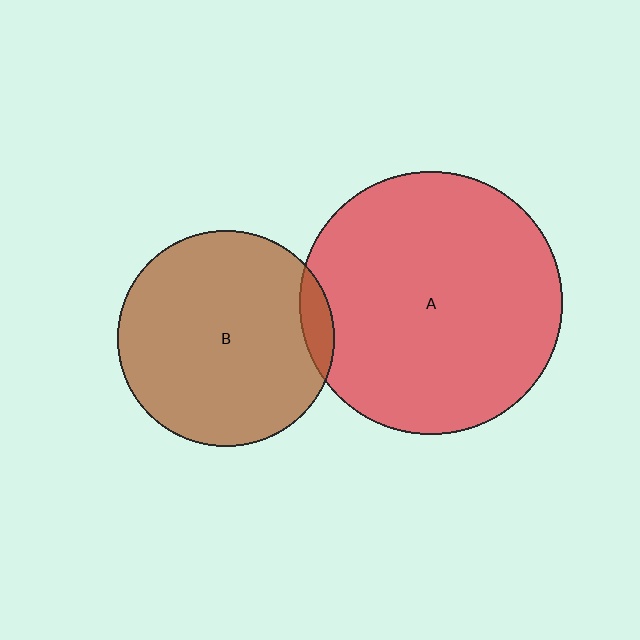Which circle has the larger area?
Circle A (red).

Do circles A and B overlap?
Yes.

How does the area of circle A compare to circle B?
Approximately 1.5 times.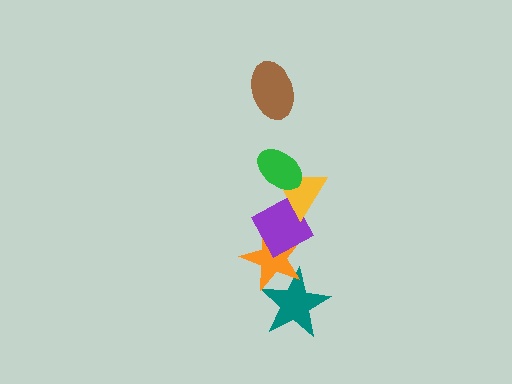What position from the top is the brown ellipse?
The brown ellipse is 1st from the top.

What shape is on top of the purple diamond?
The yellow triangle is on top of the purple diamond.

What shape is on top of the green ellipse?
The brown ellipse is on top of the green ellipse.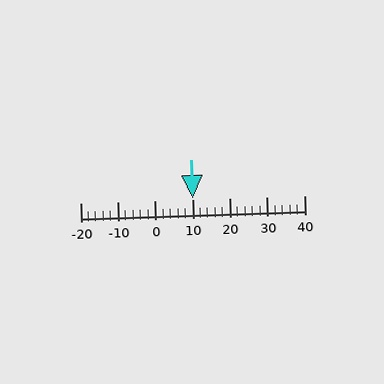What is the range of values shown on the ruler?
The ruler shows values from -20 to 40.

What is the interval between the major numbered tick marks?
The major tick marks are spaced 10 units apart.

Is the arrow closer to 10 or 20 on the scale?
The arrow is closer to 10.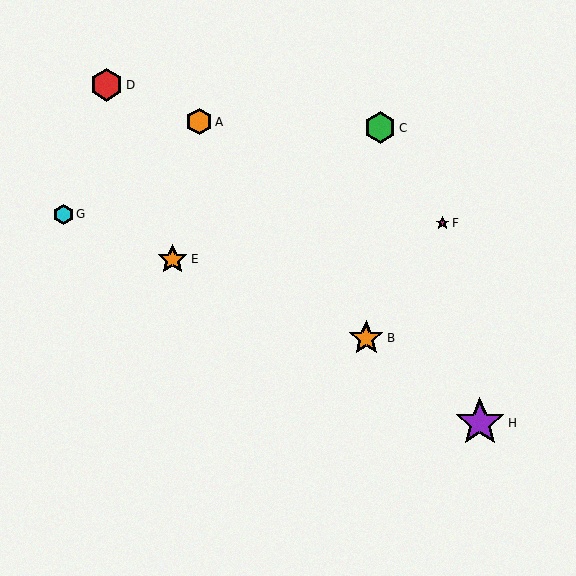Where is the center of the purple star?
The center of the purple star is at (480, 423).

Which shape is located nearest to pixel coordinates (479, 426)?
The purple star (labeled H) at (480, 423) is nearest to that location.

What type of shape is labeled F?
Shape F is a magenta star.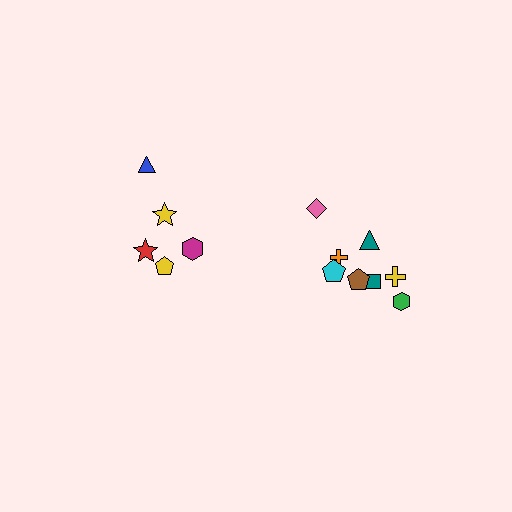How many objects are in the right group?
There are 8 objects.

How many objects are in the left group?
There are 5 objects.